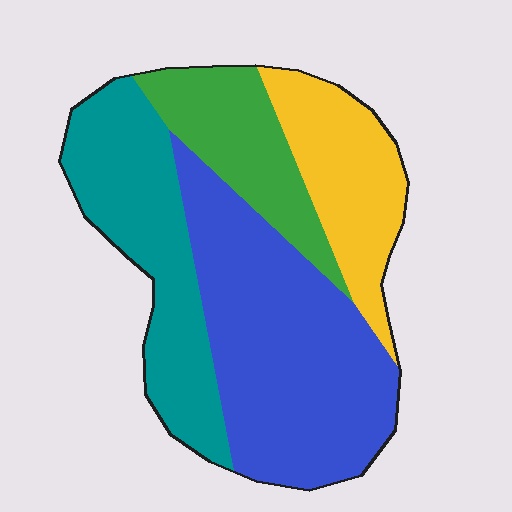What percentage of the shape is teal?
Teal covers about 25% of the shape.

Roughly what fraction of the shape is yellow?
Yellow takes up less than a quarter of the shape.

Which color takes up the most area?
Blue, at roughly 40%.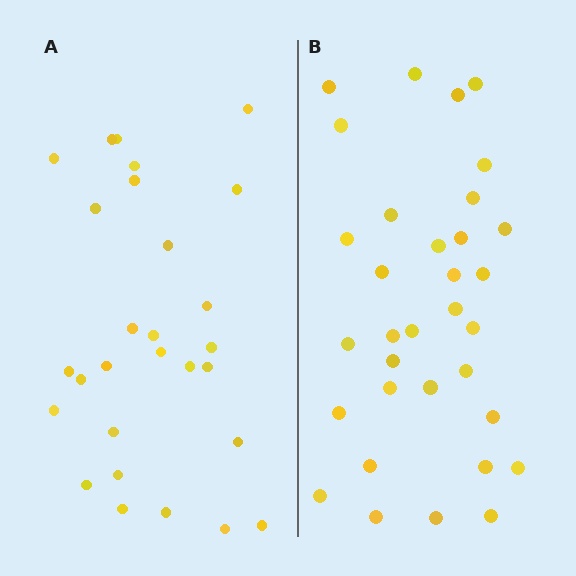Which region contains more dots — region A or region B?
Region B (the right region) has more dots.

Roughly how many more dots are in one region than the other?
Region B has about 5 more dots than region A.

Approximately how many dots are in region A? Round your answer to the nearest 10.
About 30 dots. (The exact count is 28, which rounds to 30.)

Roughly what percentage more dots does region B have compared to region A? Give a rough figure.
About 20% more.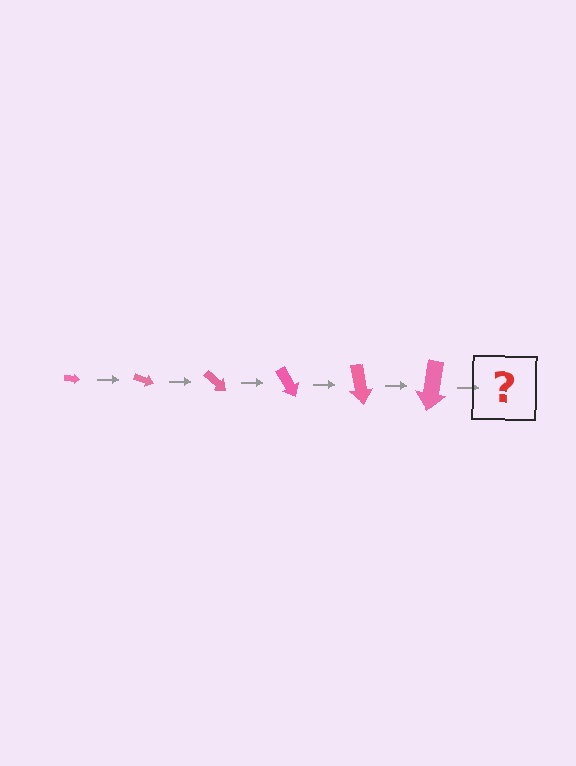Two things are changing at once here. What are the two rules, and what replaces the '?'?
The two rules are that the arrow grows larger each step and it rotates 20 degrees each step. The '?' should be an arrow, larger than the previous one and rotated 120 degrees from the start.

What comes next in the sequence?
The next element should be an arrow, larger than the previous one and rotated 120 degrees from the start.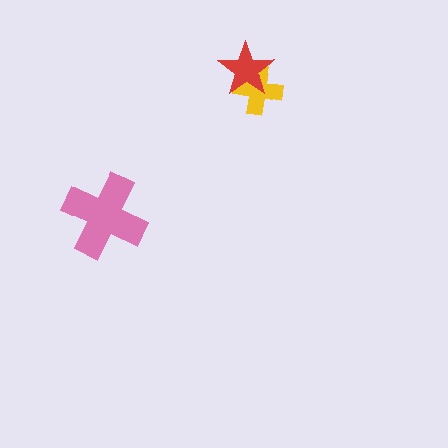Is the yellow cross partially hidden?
Yes, it is partially covered by another shape.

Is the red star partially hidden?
No, no other shape covers it.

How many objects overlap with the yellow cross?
1 object overlaps with the yellow cross.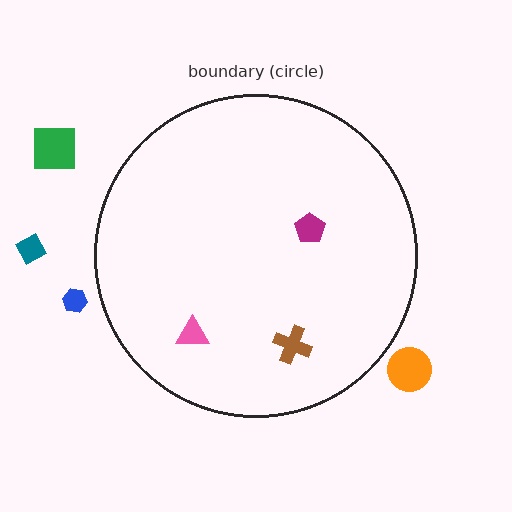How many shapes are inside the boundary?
3 inside, 4 outside.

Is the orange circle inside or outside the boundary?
Outside.